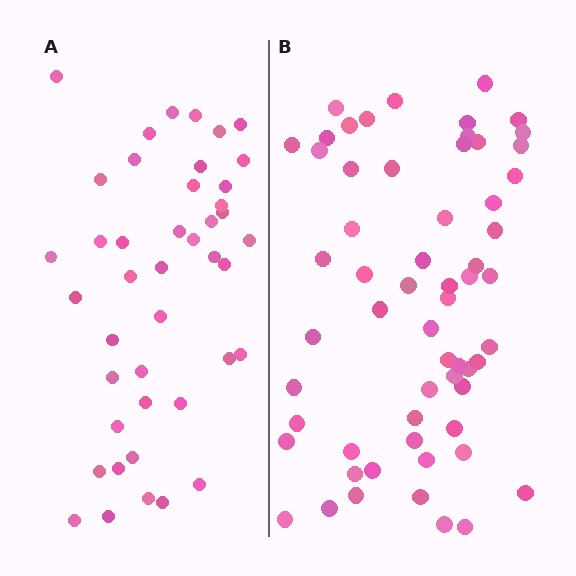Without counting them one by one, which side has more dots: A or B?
Region B (the right region) has more dots.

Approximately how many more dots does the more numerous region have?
Region B has approximately 15 more dots than region A.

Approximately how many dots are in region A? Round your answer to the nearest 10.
About 40 dots. (The exact count is 43, which rounds to 40.)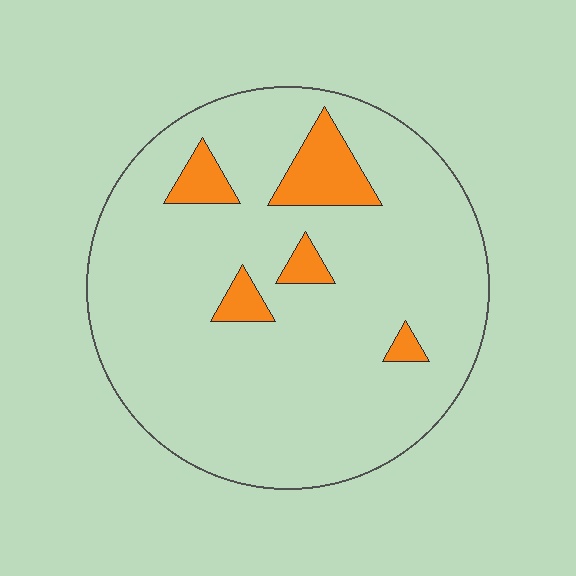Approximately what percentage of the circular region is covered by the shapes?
Approximately 10%.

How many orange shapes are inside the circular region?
5.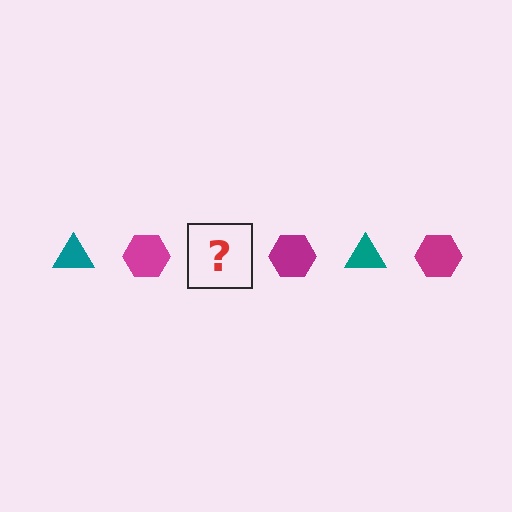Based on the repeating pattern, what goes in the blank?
The blank should be a teal triangle.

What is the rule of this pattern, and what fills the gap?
The rule is that the pattern alternates between teal triangle and magenta hexagon. The gap should be filled with a teal triangle.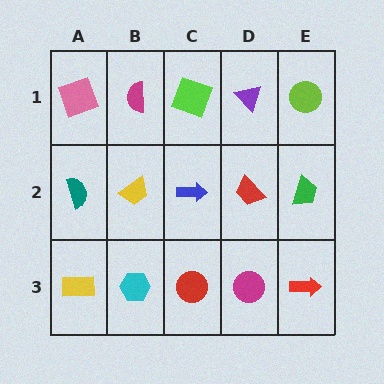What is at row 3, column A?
A yellow rectangle.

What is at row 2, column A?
A teal semicircle.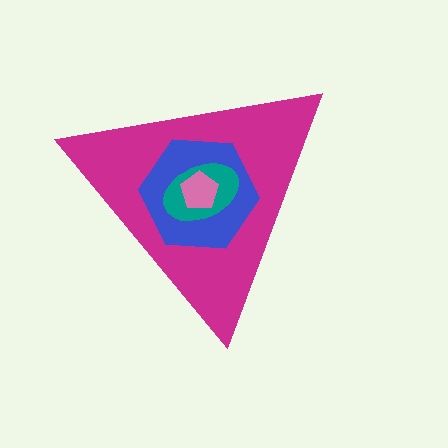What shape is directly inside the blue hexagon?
The teal ellipse.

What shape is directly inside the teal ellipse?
The pink pentagon.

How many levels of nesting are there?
4.